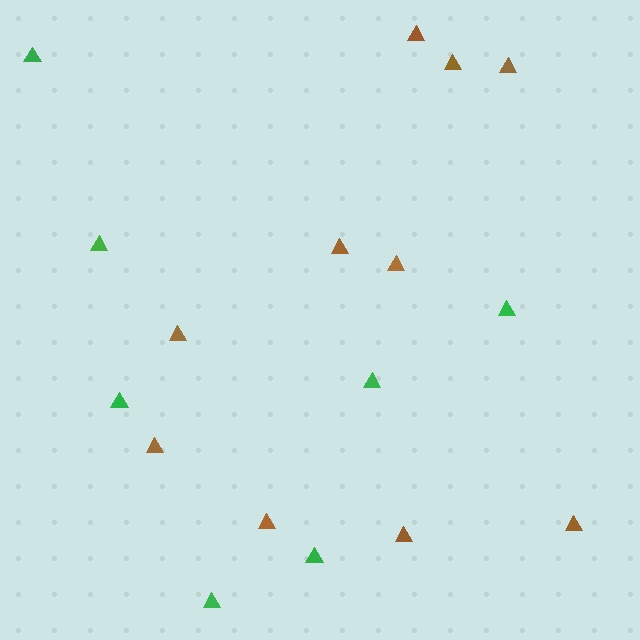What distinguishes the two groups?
There are 2 groups: one group of green triangles (7) and one group of brown triangles (10).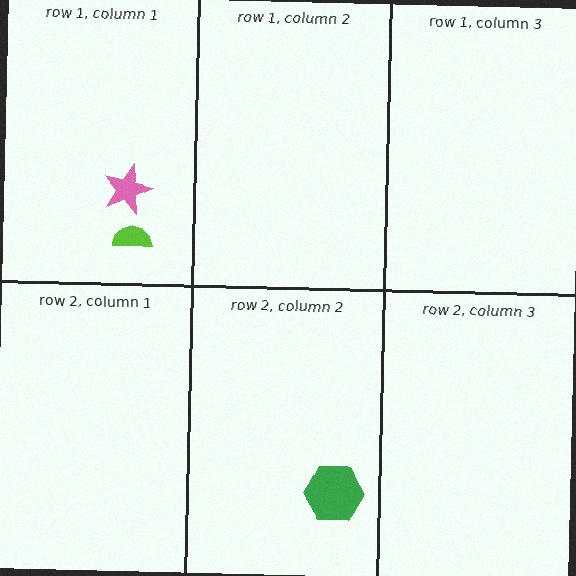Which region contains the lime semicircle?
The row 1, column 1 region.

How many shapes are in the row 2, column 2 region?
1.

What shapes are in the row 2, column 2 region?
The green hexagon.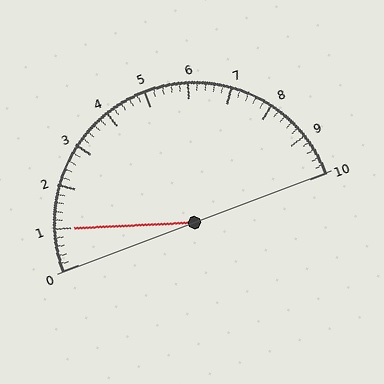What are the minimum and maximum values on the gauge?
The gauge ranges from 0 to 10.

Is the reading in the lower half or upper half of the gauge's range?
The reading is in the lower half of the range (0 to 10).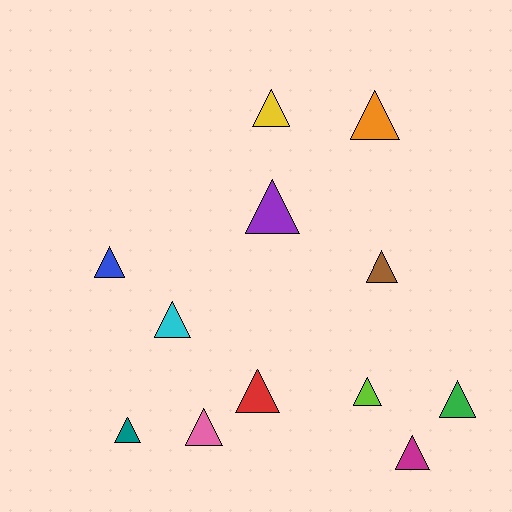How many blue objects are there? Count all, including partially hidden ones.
There is 1 blue object.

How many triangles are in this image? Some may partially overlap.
There are 12 triangles.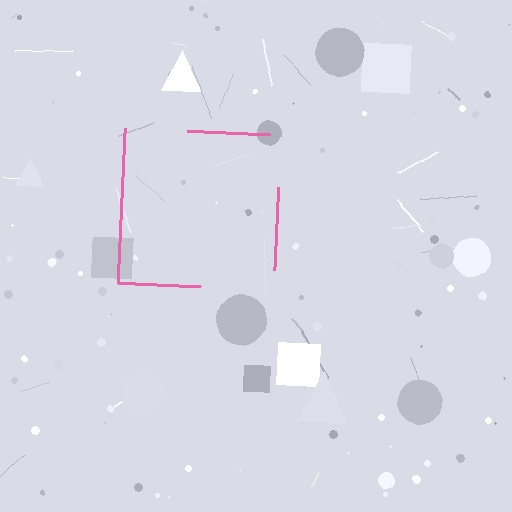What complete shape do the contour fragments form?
The contour fragments form a square.